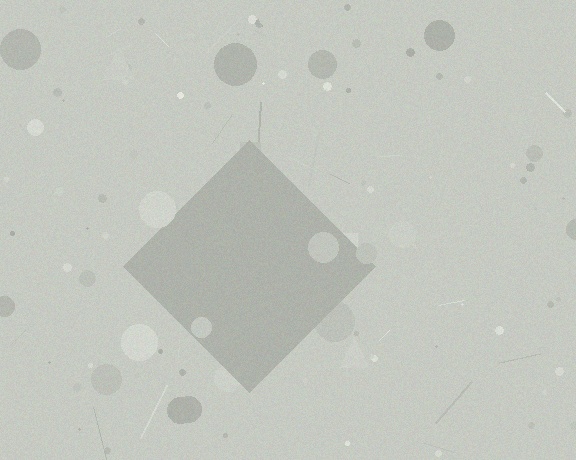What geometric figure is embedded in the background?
A diamond is embedded in the background.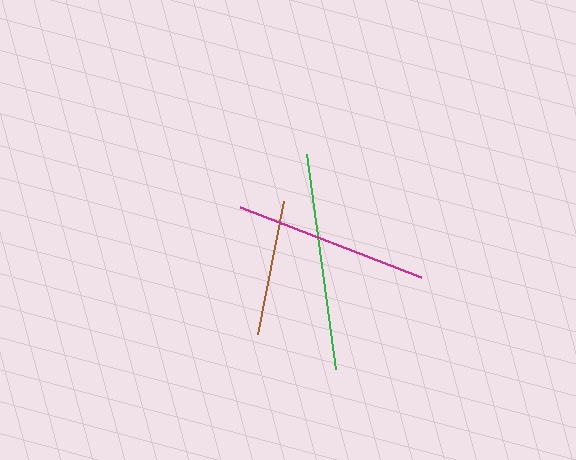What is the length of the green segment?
The green segment is approximately 217 pixels long.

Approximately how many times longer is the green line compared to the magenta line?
The green line is approximately 1.1 times the length of the magenta line.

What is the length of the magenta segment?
The magenta segment is approximately 195 pixels long.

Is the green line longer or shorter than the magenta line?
The green line is longer than the magenta line.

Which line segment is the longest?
The green line is the longest at approximately 217 pixels.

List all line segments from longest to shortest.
From longest to shortest: green, magenta, brown.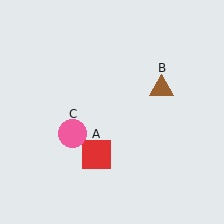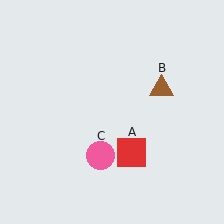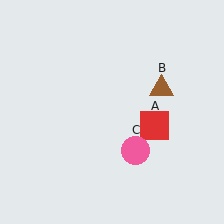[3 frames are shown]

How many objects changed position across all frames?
2 objects changed position: red square (object A), pink circle (object C).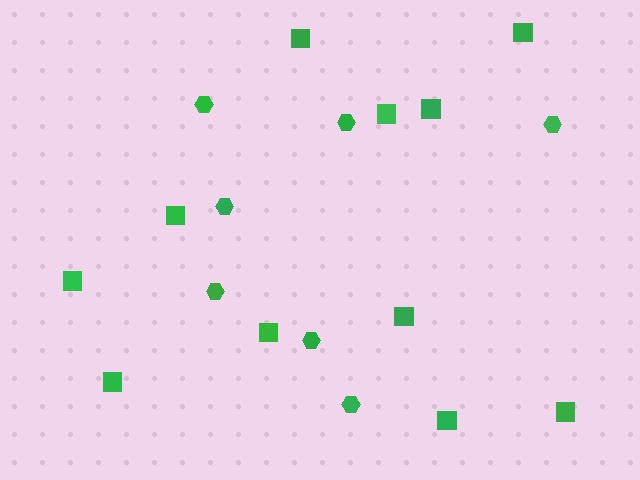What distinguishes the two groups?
There are 2 groups: one group of hexagons (7) and one group of squares (11).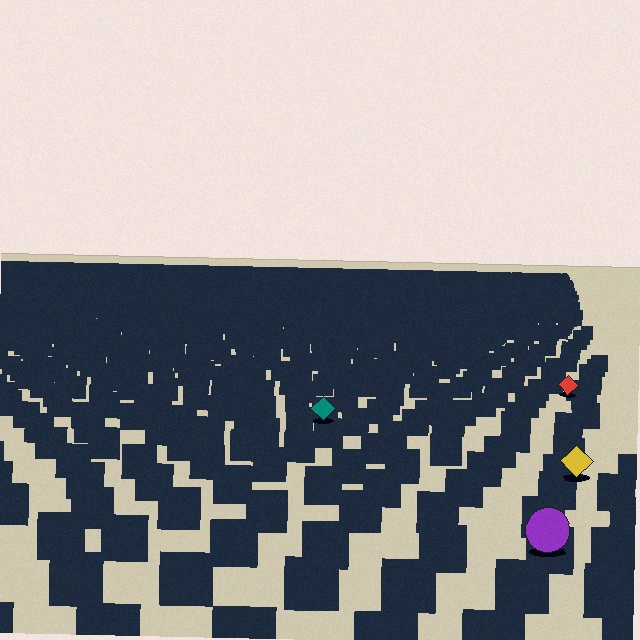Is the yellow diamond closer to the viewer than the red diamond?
Yes. The yellow diamond is closer — you can tell from the texture gradient: the ground texture is coarser near it.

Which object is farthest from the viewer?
The red diamond is farthest from the viewer. It appears smaller and the ground texture around it is denser.